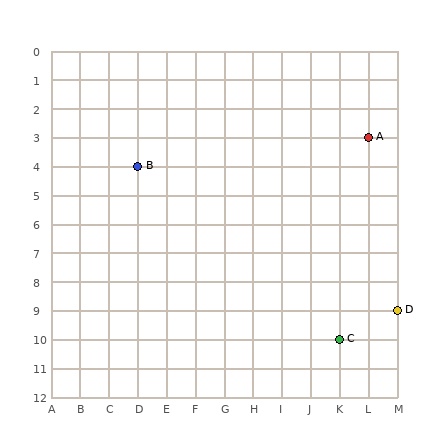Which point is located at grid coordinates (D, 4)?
Point B is at (D, 4).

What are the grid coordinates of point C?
Point C is at grid coordinates (K, 10).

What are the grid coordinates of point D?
Point D is at grid coordinates (M, 9).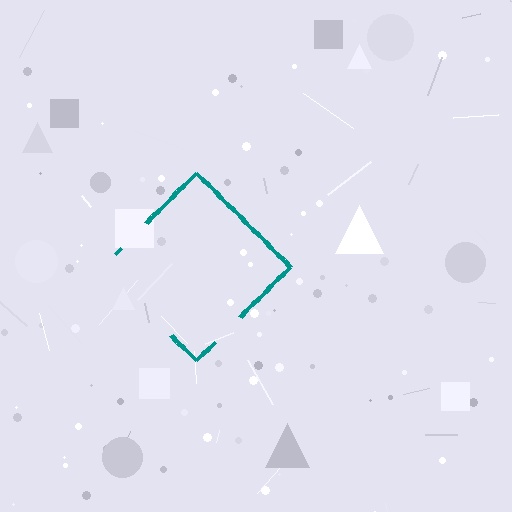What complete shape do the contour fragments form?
The contour fragments form a diamond.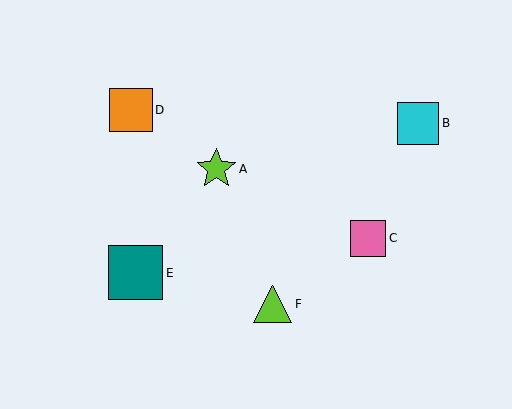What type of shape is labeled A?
Shape A is a lime star.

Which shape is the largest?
The teal square (labeled E) is the largest.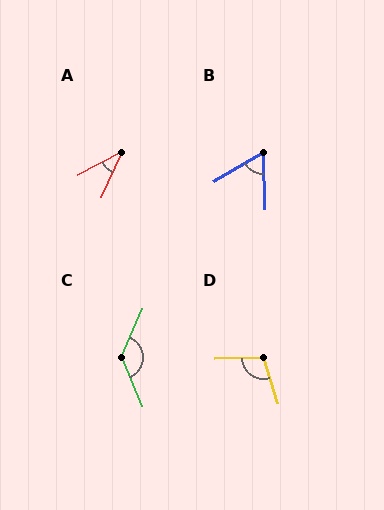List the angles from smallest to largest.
A (38°), B (61°), D (106°), C (133°).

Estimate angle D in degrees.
Approximately 106 degrees.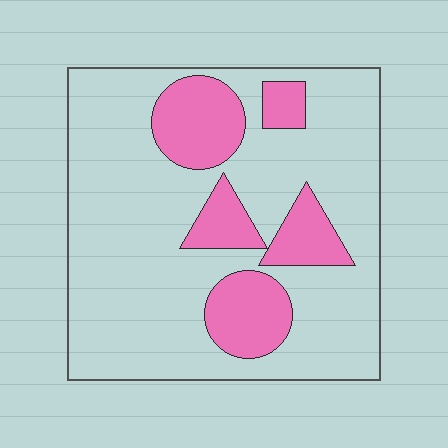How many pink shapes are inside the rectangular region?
5.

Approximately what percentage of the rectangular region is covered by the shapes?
Approximately 25%.